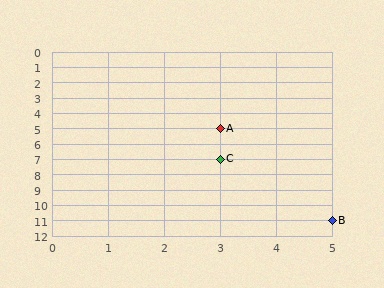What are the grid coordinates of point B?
Point B is at grid coordinates (5, 11).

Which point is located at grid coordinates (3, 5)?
Point A is at (3, 5).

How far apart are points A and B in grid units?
Points A and B are 2 columns and 6 rows apart (about 6.3 grid units diagonally).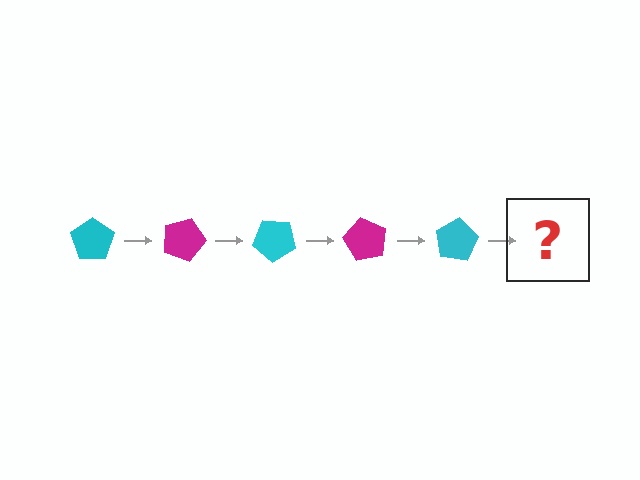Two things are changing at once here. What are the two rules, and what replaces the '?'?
The two rules are that it rotates 20 degrees each step and the color cycles through cyan and magenta. The '?' should be a magenta pentagon, rotated 100 degrees from the start.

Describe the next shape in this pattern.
It should be a magenta pentagon, rotated 100 degrees from the start.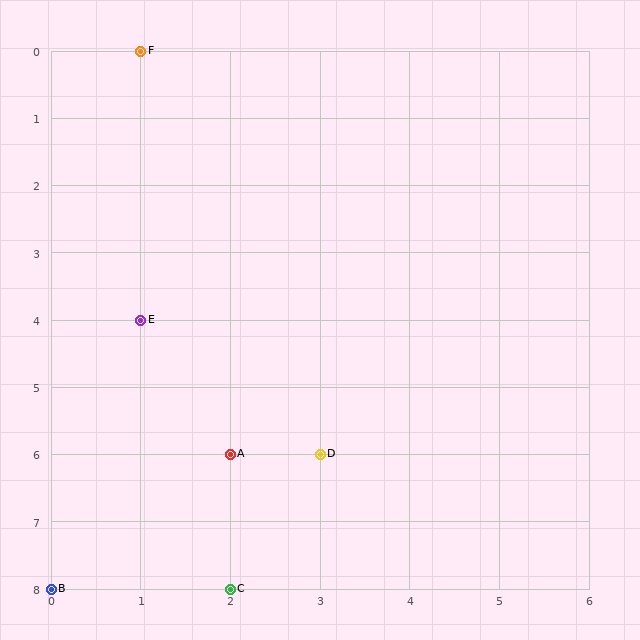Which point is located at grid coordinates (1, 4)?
Point E is at (1, 4).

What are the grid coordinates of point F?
Point F is at grid coordinates (1, 0).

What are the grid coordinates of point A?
Point A is at grid coordinates (2, 6).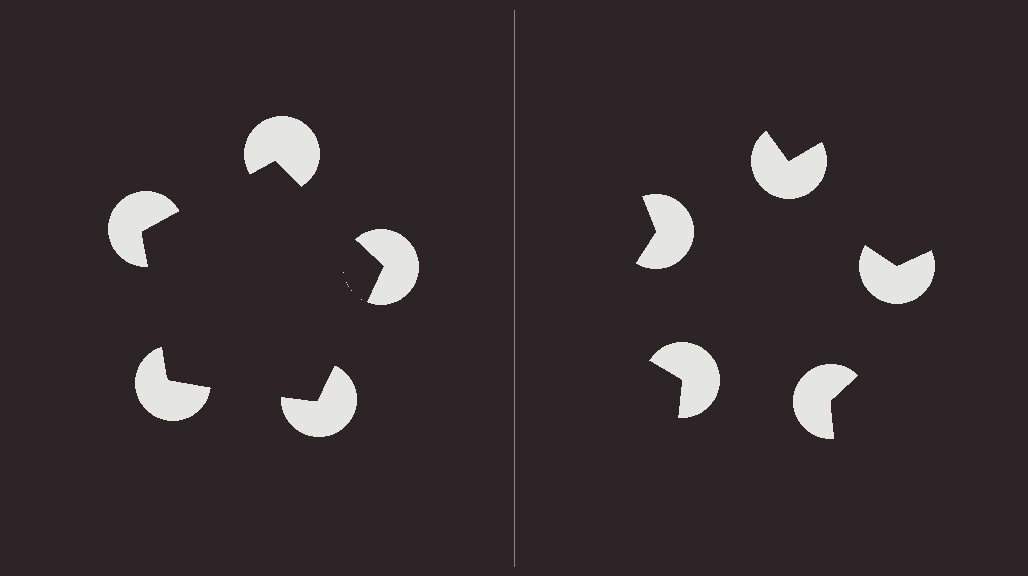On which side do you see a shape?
An illusory pentagon appears on the left side. On the right side the wedge cuts are rotated, so no coherent shape forms.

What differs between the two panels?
The pac-man discs are positioned identically on both sides; only the wedge orientations differ. On the left they align to a pentagon; on the right they are misaligned.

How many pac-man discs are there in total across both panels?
10 — 5 on each side.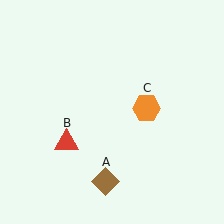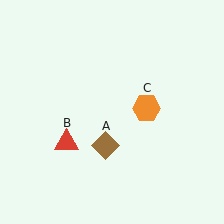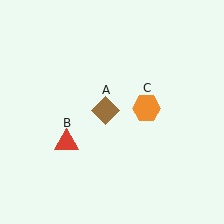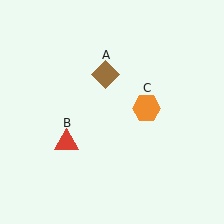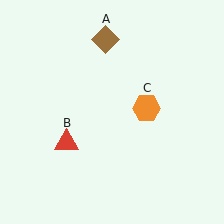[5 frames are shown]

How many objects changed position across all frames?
1 object changed position: brown diamond (object A).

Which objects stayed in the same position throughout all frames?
Red triangle (object B) and orange hexagon (object C) remained stationary.